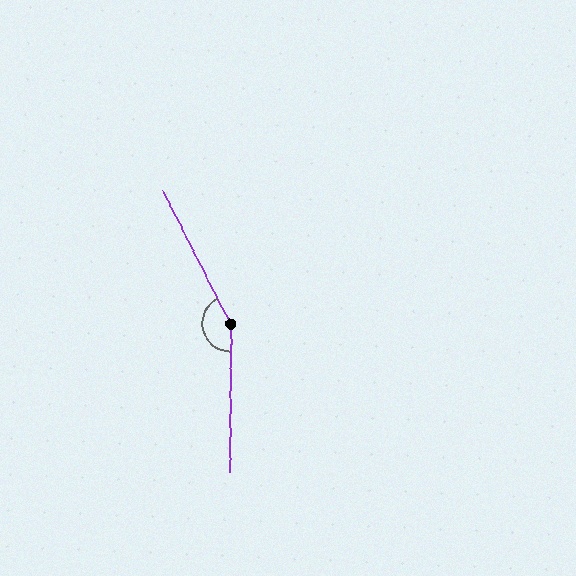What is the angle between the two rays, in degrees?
Approximately 153 degrees.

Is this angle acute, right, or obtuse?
It is obtuse.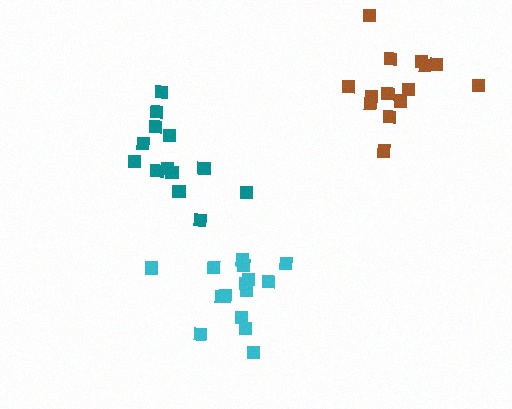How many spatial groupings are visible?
There are 3 spatial groupings.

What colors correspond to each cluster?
The clusters are colored: teal, cyan, brown.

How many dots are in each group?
Group 1: 13 dots, Group 2: 15 dots, Group 3: 14 dots (42 total).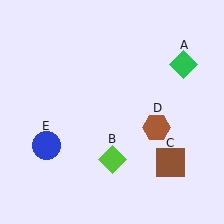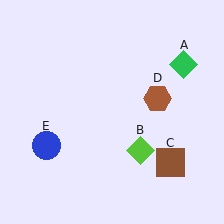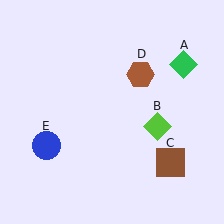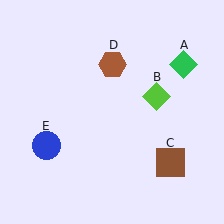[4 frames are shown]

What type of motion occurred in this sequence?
The lime diamond (object B), brown hexagon (object D) rotated counterclockwise around the center of the scene.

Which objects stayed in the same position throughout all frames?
Green diamond (object A) and brown square (object C) and blue circle (object E) remained stationary.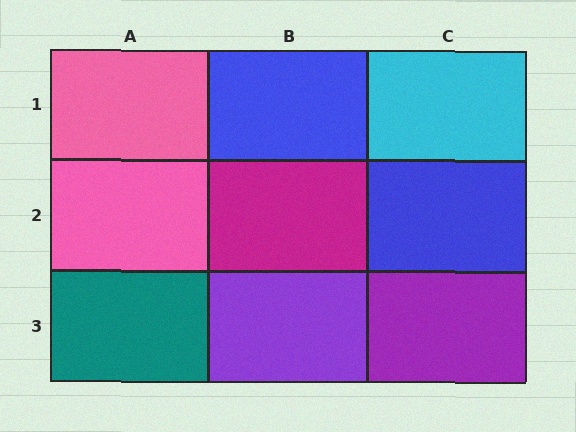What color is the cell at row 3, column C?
Purple.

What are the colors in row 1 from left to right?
Pink, blue, cyan.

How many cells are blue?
2 cells are blue.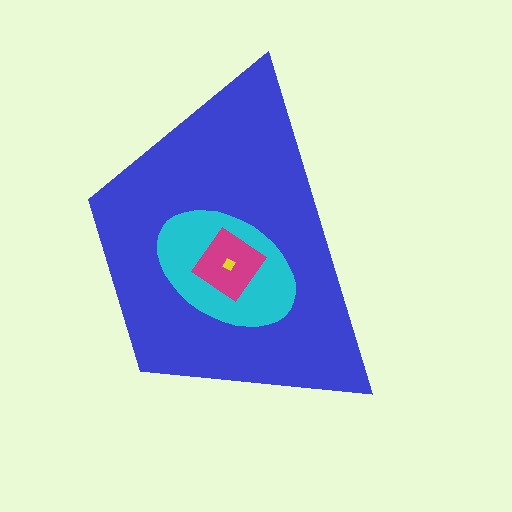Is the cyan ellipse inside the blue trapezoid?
Yes.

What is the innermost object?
The yellow diamond.